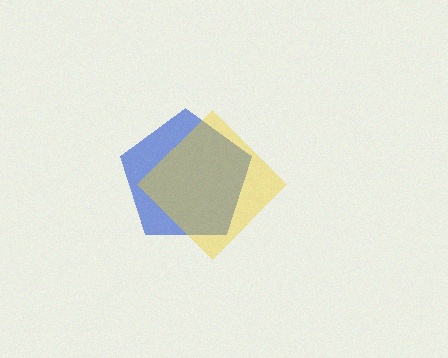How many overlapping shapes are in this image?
There are 2 overlapping shapes in the image.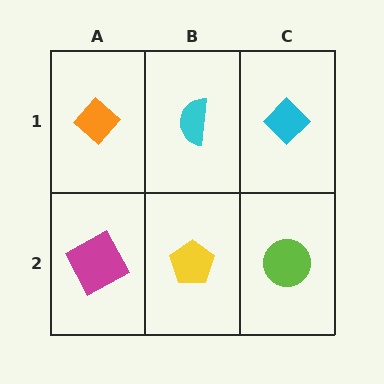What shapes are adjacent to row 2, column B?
A cyan semicircle (row 1, column B), a magenta square (row 2, column A), a lime circle (row 2, column C).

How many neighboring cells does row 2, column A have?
2.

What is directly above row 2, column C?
A cyan diamond.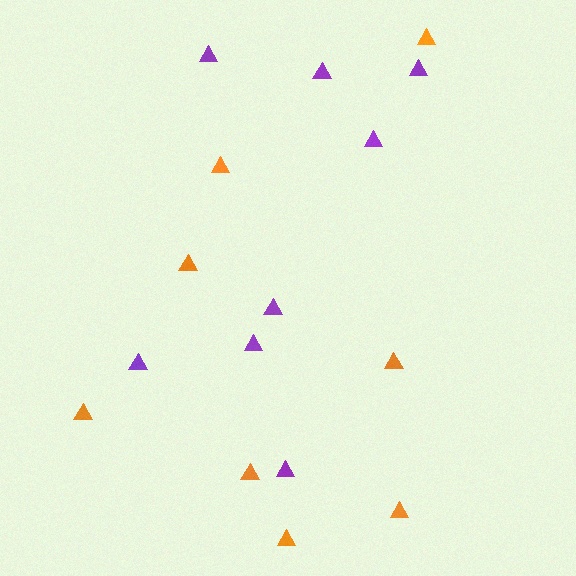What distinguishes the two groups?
There are 2 groups: one group of purple triangles (8) and one group of orange triangles (8).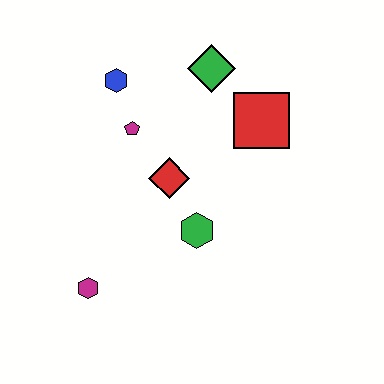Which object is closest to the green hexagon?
The red diamond is closest to the green hexagon.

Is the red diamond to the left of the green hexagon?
Yes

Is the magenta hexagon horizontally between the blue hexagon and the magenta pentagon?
No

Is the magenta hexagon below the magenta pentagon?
Yes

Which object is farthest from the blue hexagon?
The magenta hexagon is farthest from the blue hexagon.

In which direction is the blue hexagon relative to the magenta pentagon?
The blue hexagon is above the magenta pentagon.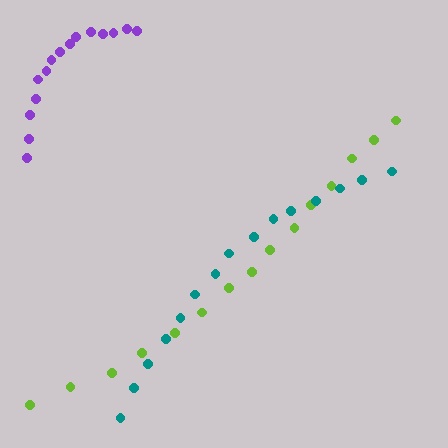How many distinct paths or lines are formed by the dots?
There are 3 distinct paths.